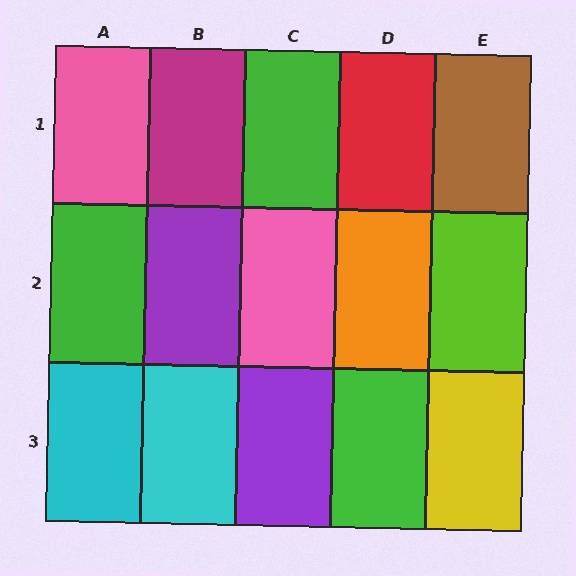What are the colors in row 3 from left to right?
Cyan, cyan, purple, green, yellow.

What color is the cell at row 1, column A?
Pink.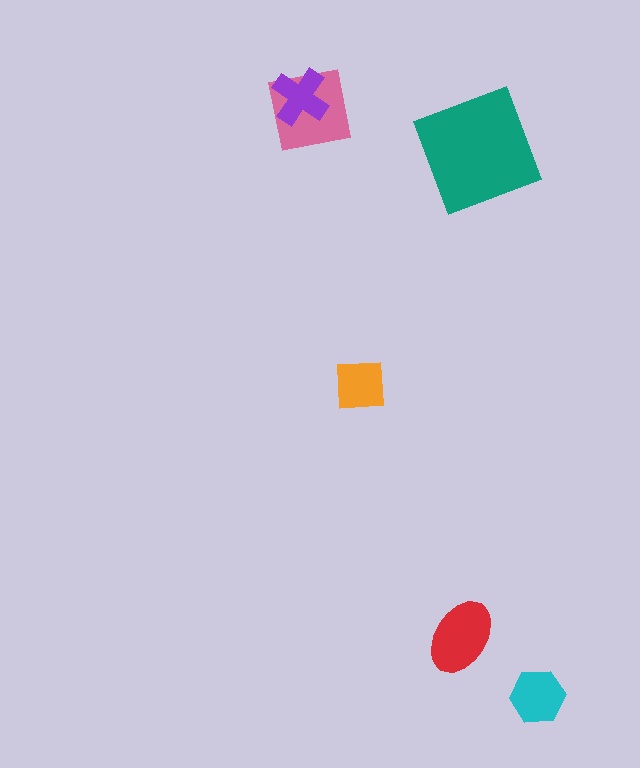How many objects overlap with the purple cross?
1 object overlaps with the purple cross.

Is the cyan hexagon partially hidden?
No, no other shape covers it.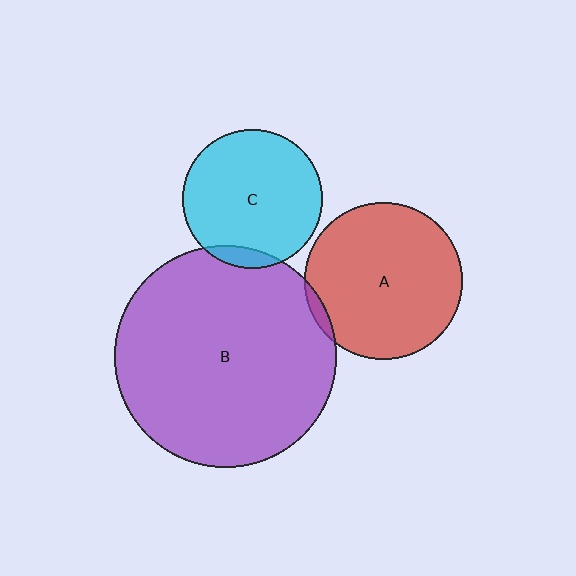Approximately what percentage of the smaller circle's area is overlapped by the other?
Approximately 5%.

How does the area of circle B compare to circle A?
Approximately 2.0 times.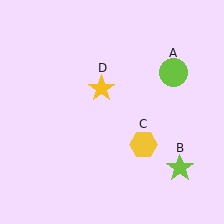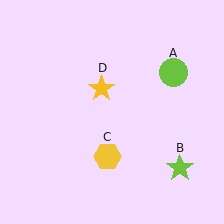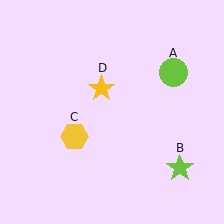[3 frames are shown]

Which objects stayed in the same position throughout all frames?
Lime circle (object A) and lime star (object B) and yellow star (object D) remained stationary.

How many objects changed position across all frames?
1 object changed position: yellow hexagon (object C).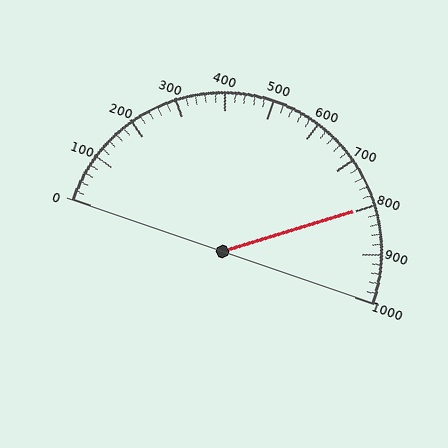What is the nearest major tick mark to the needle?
The nearest major tick mark is 800.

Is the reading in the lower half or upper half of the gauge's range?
The reading is in the upper half of the range (0 to 1000).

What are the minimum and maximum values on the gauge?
The gauge ranges from 0 to 1000.